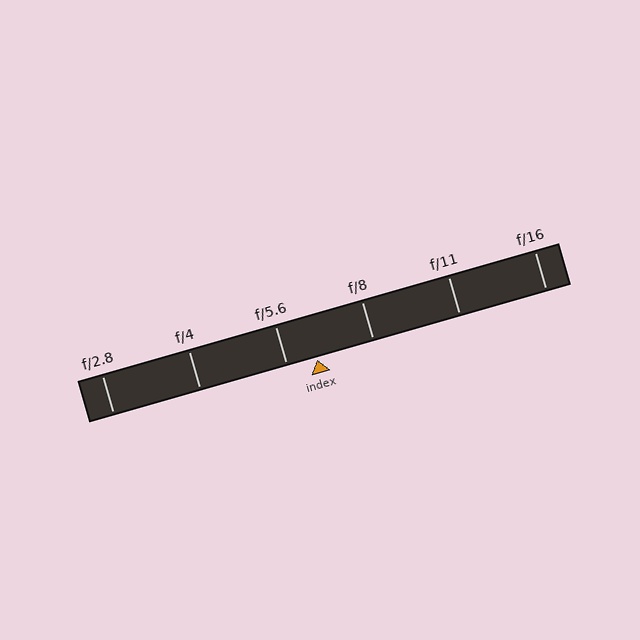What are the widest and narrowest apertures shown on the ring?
The widest aperture shown is f/2.8 and the narrowest is f/16.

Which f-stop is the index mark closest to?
The index mark is closest to f/5.6.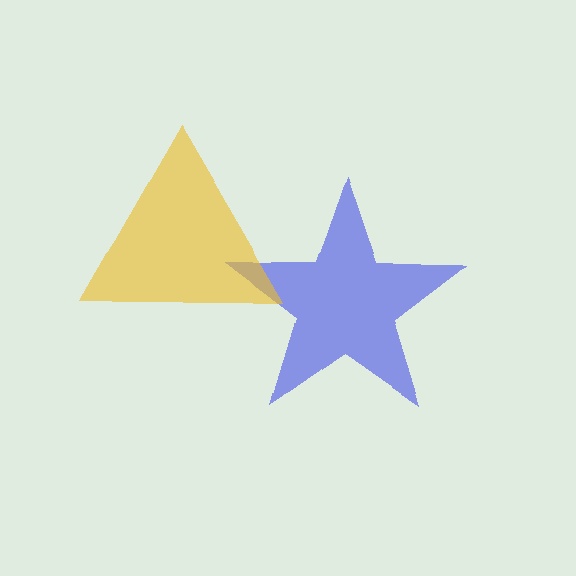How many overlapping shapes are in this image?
There are 2 overlapping shapes in the image.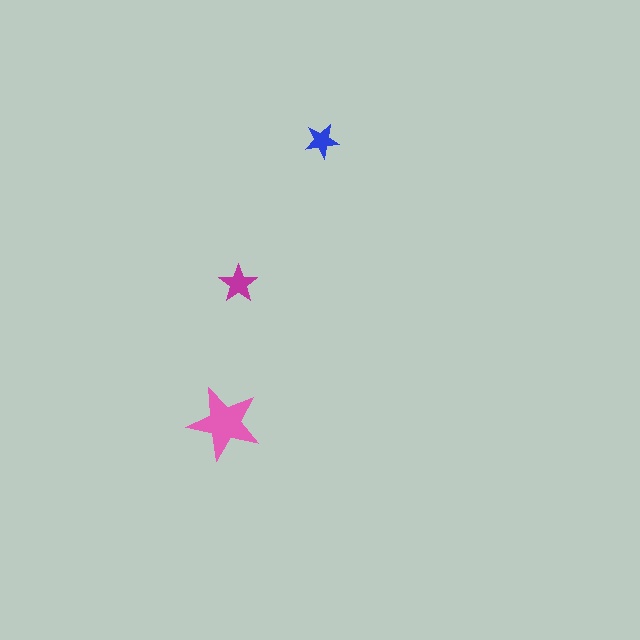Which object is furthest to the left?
The pink star is leftmost.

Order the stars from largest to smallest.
the pink one, the magenta one, the blue one.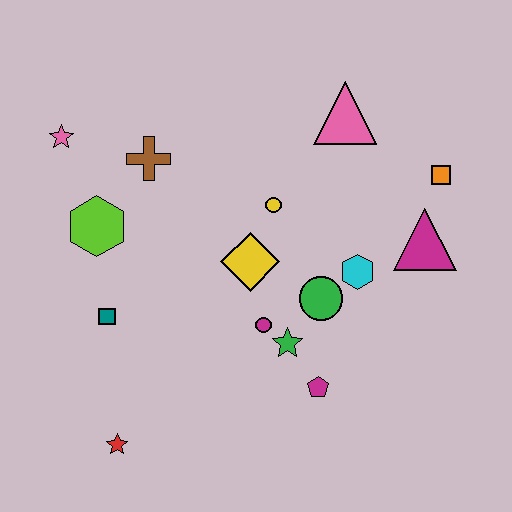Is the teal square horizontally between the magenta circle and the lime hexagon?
Yes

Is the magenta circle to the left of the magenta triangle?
Yes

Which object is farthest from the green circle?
The pink star is farthest from the green circle.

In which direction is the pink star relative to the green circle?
The pink star is to the left of the green circle.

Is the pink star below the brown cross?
No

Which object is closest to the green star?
The magenta circle is closest to the green star.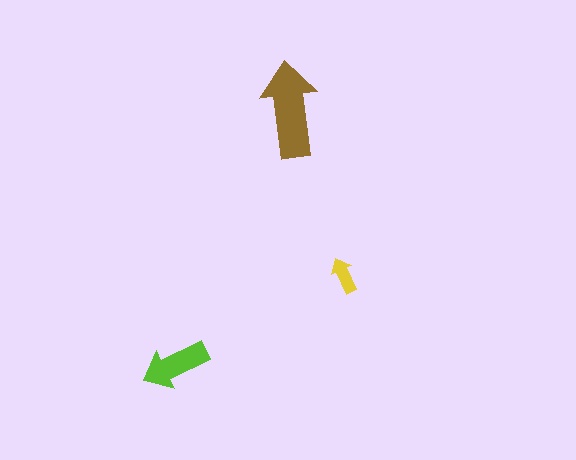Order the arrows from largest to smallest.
the brown one, the lime one, the yellow one.